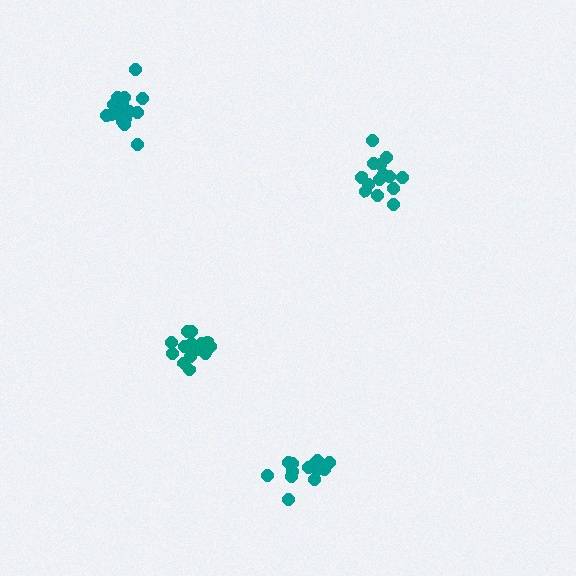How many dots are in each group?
Group 1: 16 dots, Group 2: 15 dots, Group 3: 13 dots, Group 4: 15 dots (59 total).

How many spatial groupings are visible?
There are 4 spatial groupings.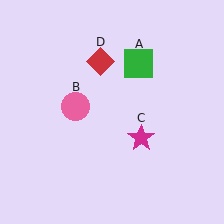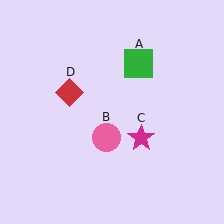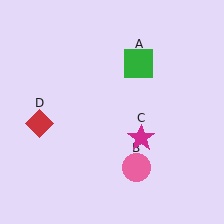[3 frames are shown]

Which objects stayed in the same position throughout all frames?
Green square (object A) and magenta star (object C) remained stationary.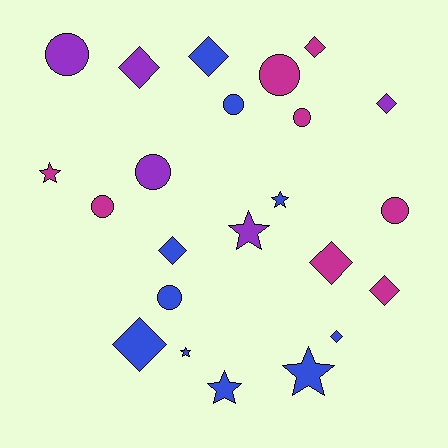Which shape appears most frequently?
Diamond, with 9 objects.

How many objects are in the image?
There are 23 objects.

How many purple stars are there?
There is 1 purple star.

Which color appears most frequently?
Blue, with 10 objects.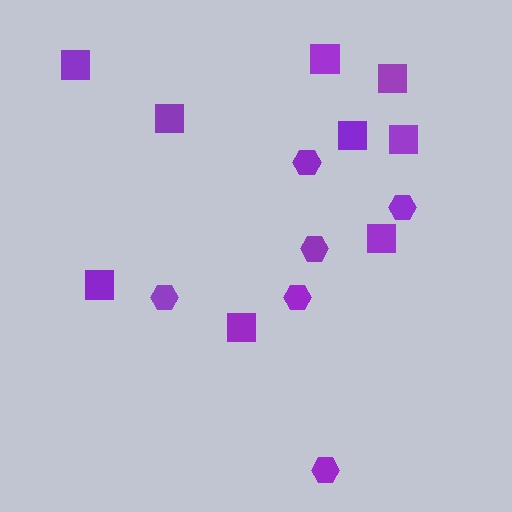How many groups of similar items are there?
There are 2 groups: one group of hexagons (6) and one group of squares (9).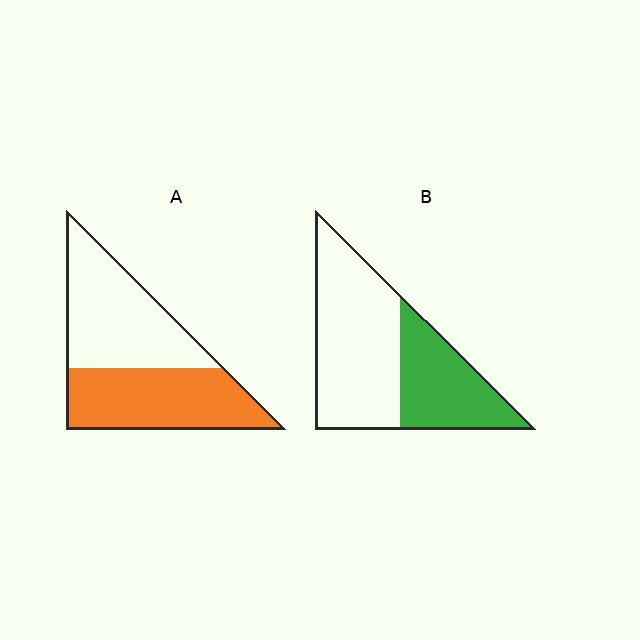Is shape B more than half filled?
No.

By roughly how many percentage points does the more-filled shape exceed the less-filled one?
By roughly 10 percentage points (A over B).